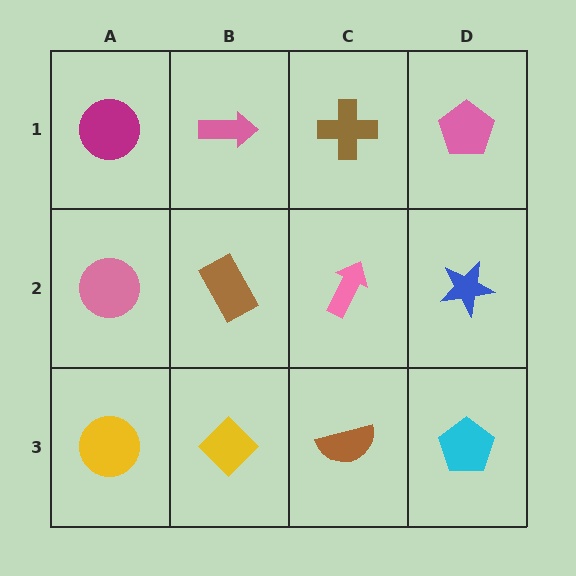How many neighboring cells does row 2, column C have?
4.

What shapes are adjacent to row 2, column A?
A magenta circle (row 1, column A), a yellow circle (row 3, column A), a brown rectangle (row 2, column B).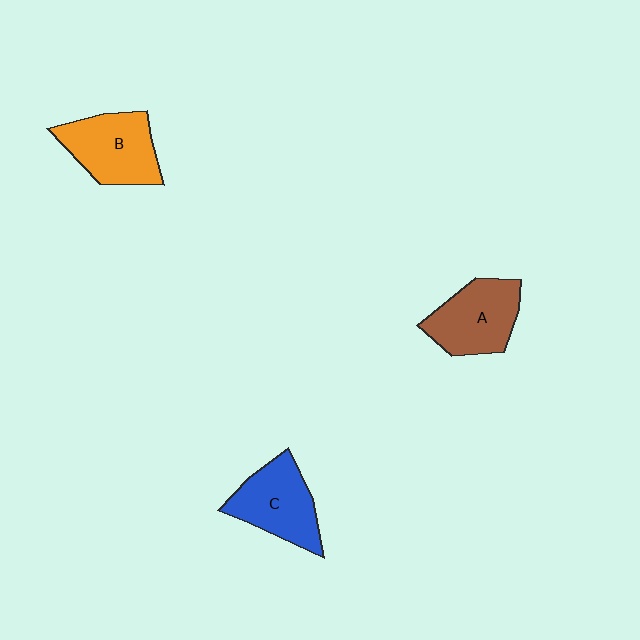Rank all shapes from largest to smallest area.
From largest to smallest: B (orange), A (brown), C (blue).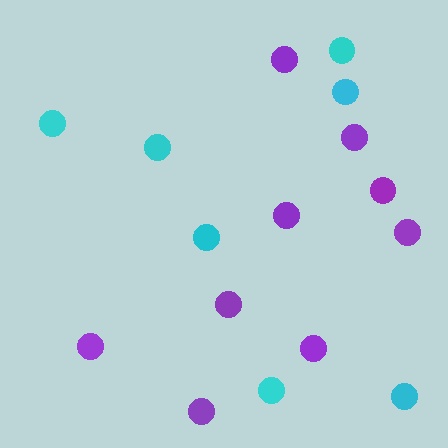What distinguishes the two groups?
There are 2 groups: one group of cyan circles (7) and one group of purple circles (9).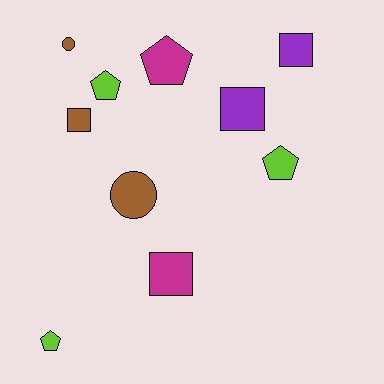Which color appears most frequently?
Brown, with 3 objects.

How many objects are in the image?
There are 10 objects.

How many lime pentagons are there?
There are 3 lime pentagons.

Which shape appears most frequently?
Square, with 4 objects.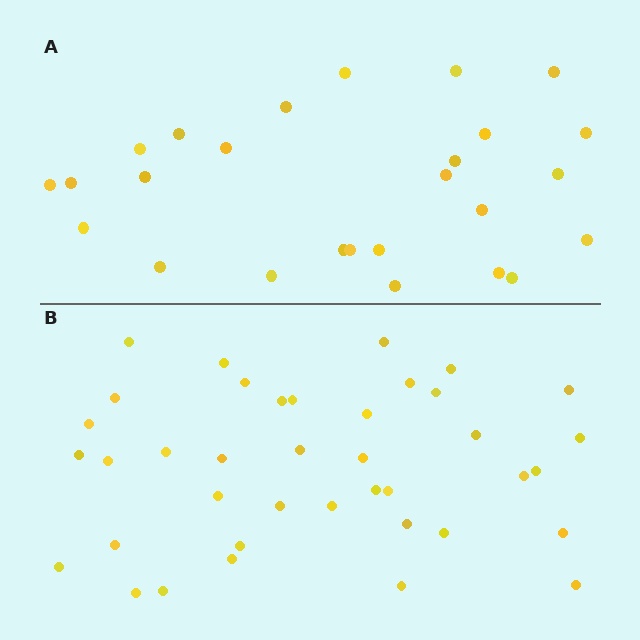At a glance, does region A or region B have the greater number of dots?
Region B (the bottom region) has more dots.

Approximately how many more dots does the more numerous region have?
Region B has approximately 15 more dots than region A.